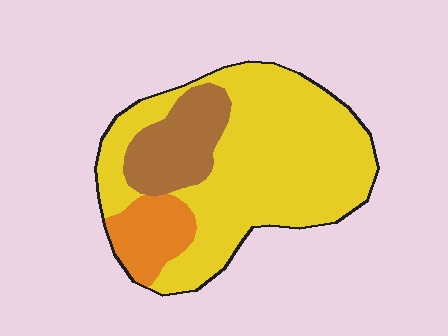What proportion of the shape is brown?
Brown covers about 15% of the shape.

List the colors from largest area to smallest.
From largest to smallest: yellow, brown, orange.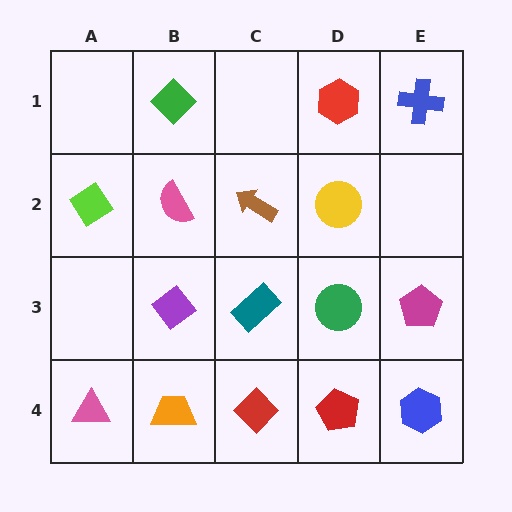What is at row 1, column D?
A red hexagon.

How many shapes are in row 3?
4 shapes.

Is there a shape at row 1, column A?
No, that cell is empty.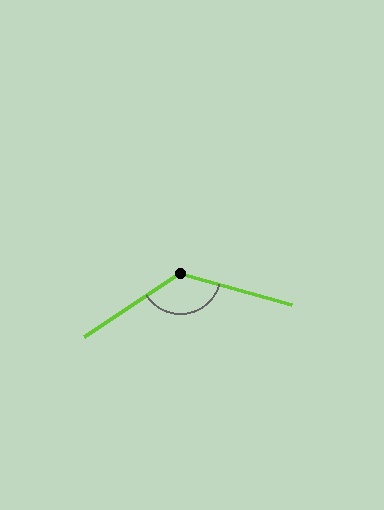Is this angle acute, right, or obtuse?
It is obtuse.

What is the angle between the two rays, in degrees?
Approximately 131 degrees.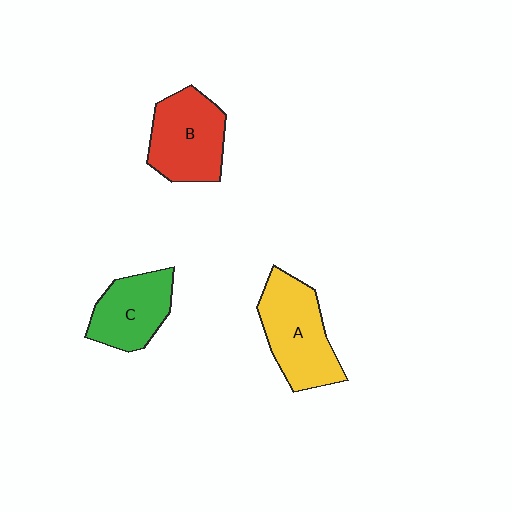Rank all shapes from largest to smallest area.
From largest to smallest: A (yellow), B (red), C (green).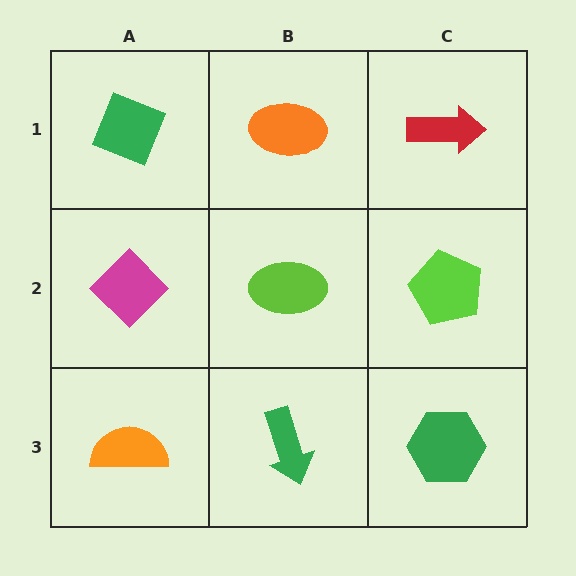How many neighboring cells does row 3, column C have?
2.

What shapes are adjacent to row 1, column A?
A magenta diamond (row 2, column A), an orange ellipse (row 1, column B).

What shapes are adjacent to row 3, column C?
A lime pentagon (row 2, column C), a green arrow (row 3, column B).